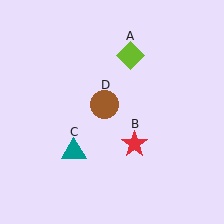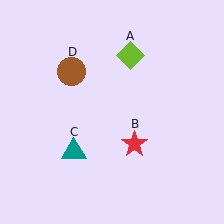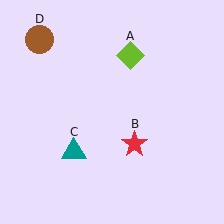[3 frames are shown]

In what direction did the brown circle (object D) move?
The brown circle (object D) moved up and to the left.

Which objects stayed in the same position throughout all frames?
Lime diamond (object A) and red star (object B) and teal triangle (object C) remained stationary.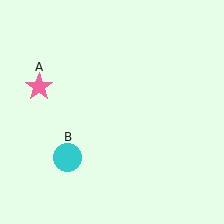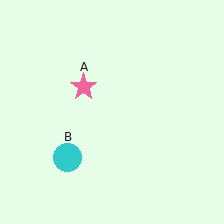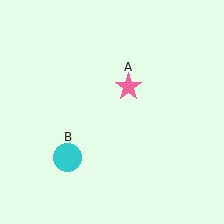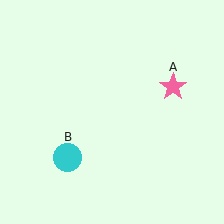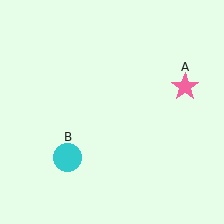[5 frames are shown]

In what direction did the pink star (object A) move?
The pink star (object A) moved right.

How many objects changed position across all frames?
1 object changed position: pink star (object A).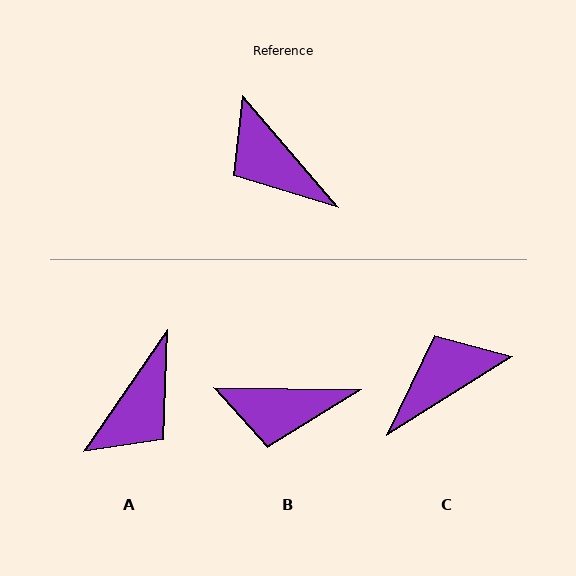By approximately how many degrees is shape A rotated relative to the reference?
Approximately 105 degrees counter-clockwise.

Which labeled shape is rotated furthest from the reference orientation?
A, about 105 degrees away.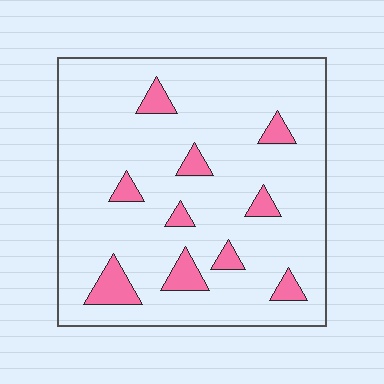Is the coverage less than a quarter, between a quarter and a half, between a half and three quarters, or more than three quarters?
Less than a quarter.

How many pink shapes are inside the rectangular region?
10.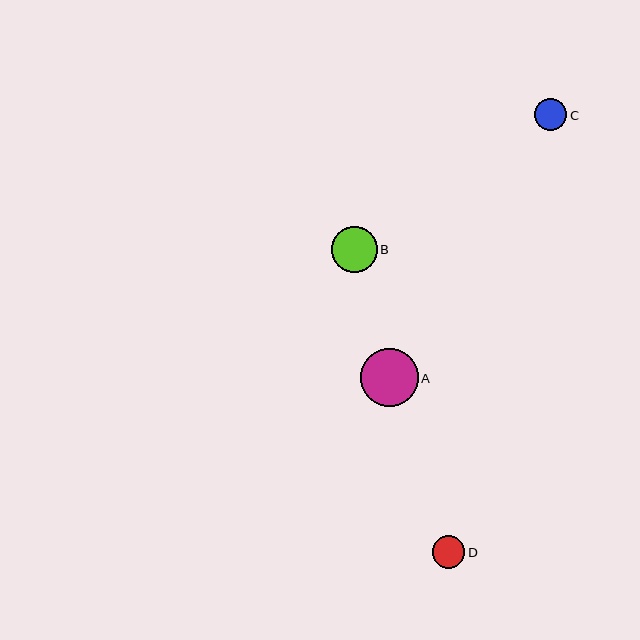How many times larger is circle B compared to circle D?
Circle B is approximately 1.4 times the size of circle D.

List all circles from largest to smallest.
From largest to smallest: A, B, D, C.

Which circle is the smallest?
Circle C is the smallest with a size of approximately 32 pixels.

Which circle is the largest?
Circle A is the largest with a size of approximately 58 pixels.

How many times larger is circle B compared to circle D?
Circle B is approximately 1.4 times the size of circle D.